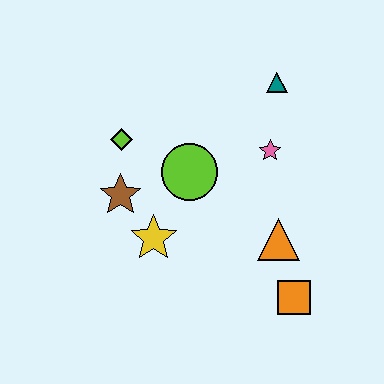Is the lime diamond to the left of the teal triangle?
Yes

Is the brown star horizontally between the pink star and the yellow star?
No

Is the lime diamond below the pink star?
No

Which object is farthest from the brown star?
The orange square is farthest from the brown star.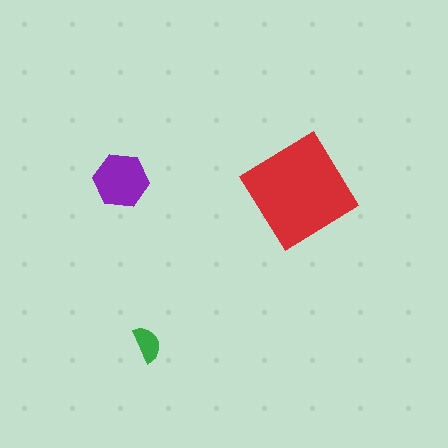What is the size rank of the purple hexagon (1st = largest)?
2nd.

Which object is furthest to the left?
The purple hexagon is leftmost.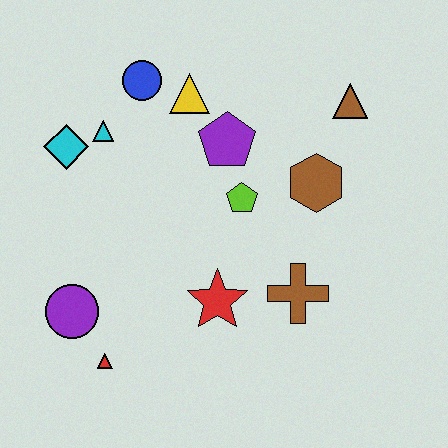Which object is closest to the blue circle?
The yellow triangle is closest to the blue circle.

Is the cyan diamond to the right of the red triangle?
No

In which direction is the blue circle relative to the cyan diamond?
The blue circle is to the right of the cyan diamond.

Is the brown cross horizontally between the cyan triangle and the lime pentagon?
No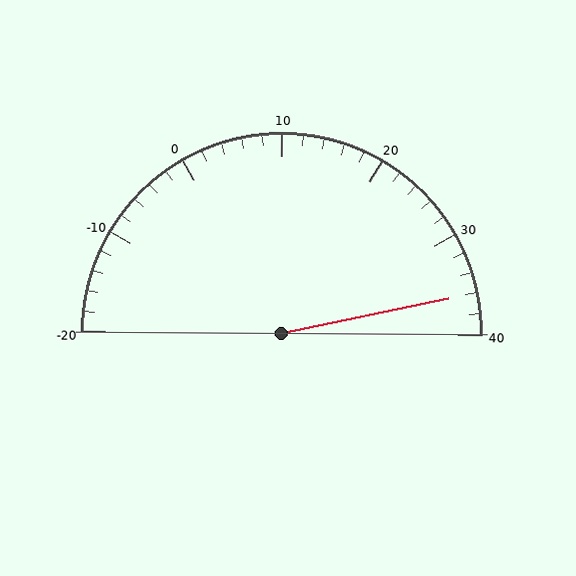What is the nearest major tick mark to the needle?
The nearest major tick mark is 40.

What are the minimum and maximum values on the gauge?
The gauge ranges from -20 to 40.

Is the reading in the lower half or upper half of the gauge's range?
The reading is in the upper half of the range (-20 to 40).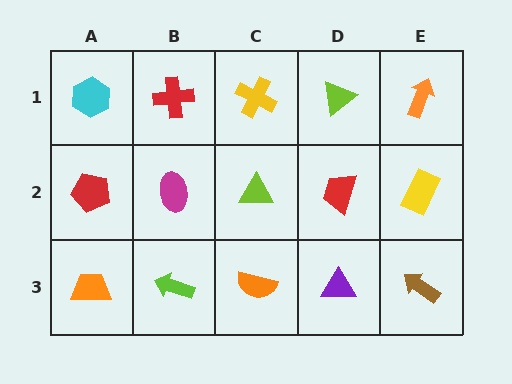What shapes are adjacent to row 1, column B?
A magenta ellipse (row 2, column B), a cyan hexagon (row 1, column A), a yellow cross (row 1, column C).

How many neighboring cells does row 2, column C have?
4.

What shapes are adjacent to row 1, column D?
A red trapezoid (row 2, column D), a yellow cross (row 1, column C), an orange arrow (row 1, column E).